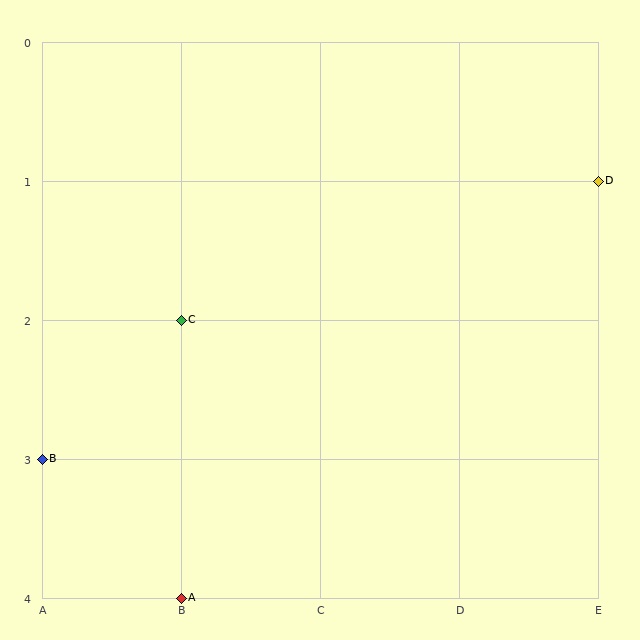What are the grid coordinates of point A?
Point A is at grid coordinates (B, 4).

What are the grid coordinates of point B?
Point B is at grid coordinates (A, 3).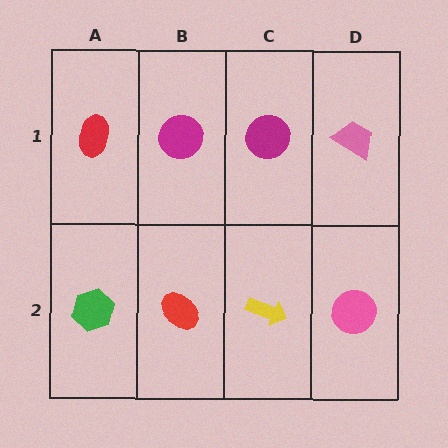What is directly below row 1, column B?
A red ellipse.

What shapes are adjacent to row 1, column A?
A green hexagon (row 2, column A), a magenta circle (row 1, column B).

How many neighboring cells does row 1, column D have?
2.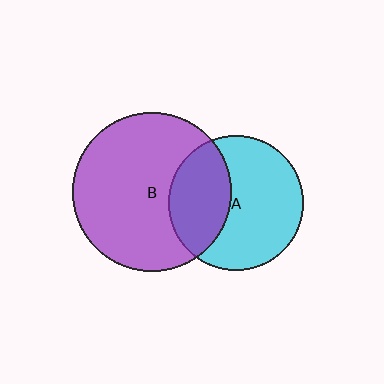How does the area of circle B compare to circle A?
Approximately 1.4 times.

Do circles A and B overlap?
Yes.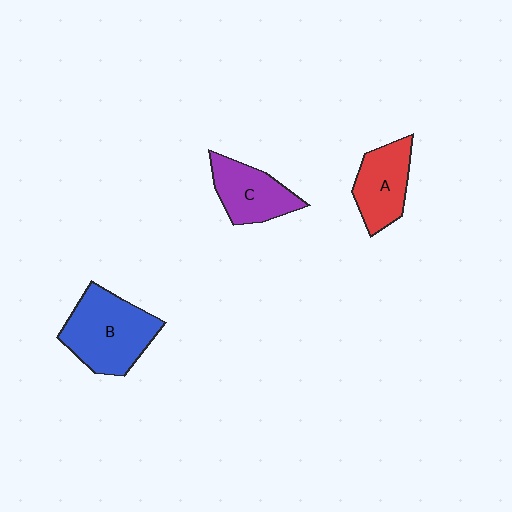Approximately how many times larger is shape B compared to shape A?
Approximately 1.5 times.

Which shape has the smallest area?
Shape C (purple).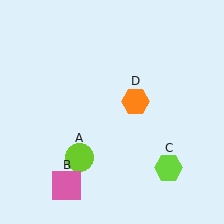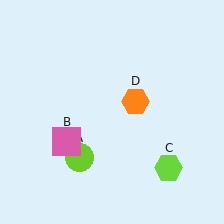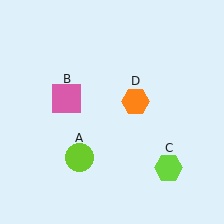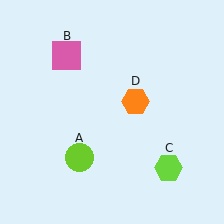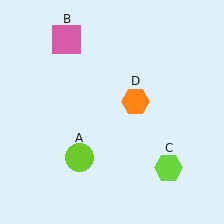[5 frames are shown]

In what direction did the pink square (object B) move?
The pink square (object B) moved up.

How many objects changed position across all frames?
1 object changed position: pink square (object B).